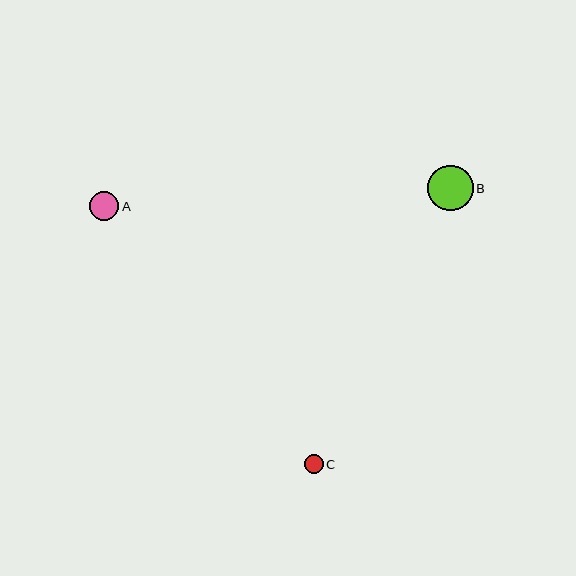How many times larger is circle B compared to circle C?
Circle B is approximately 2.4 times the size of circle C.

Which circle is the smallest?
Circle C is the smallest with a size of approximately 19 pixels.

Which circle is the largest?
Circle B is the largest with a size of approximately 46 pixels.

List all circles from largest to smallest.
From largest to smallest: B, A, C.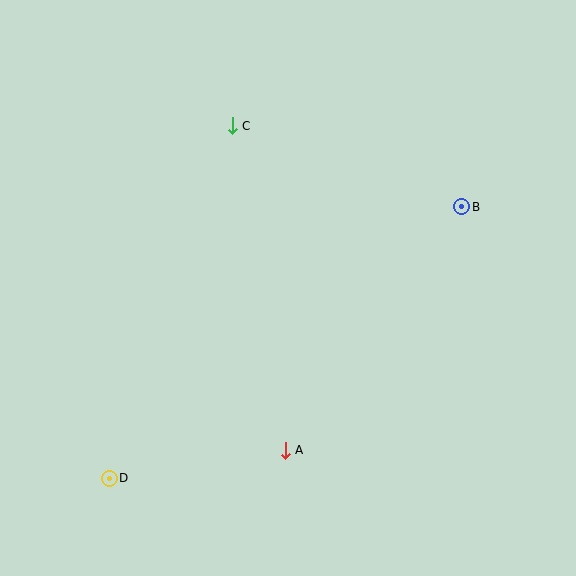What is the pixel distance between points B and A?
The distance between B and A is 301 pixels.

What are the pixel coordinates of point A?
Point A is at (285, 450).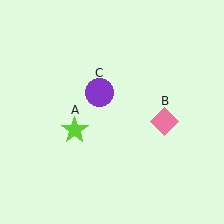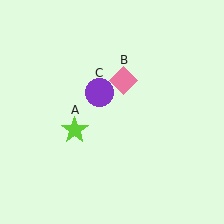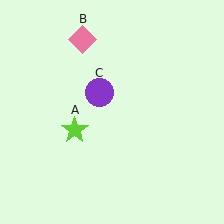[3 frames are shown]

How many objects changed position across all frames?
1 object changed position: pink diamond (object B).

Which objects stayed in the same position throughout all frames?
Lime star (object A) and purple circle (object C) remained stationary.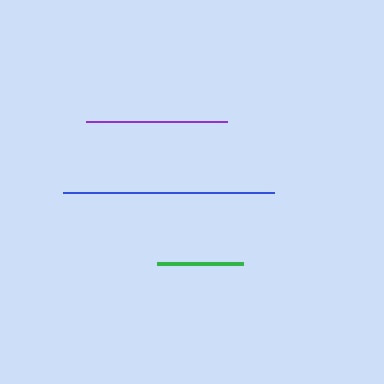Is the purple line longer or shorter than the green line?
The purple line is longer than the green line.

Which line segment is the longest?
The blue line is the longest at approximately 210 pixels.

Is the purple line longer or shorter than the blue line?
The blue line is longer than the purple line.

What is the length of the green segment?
The green segment is approximately 86 pixels long.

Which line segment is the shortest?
The green line is the shortest at approximately 86 pixels.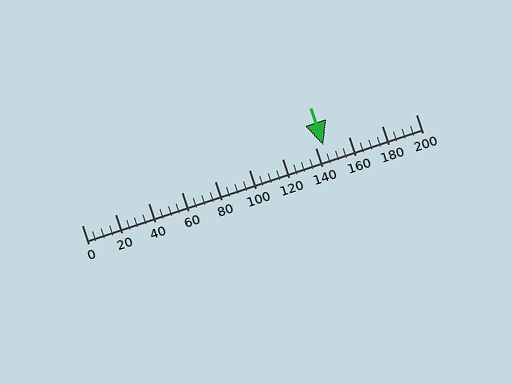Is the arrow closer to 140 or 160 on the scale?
The arrow is closer to 140.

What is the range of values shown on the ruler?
The ruler shows values from 0 to 200.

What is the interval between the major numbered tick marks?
The major tick marks are spaced 20 units apart.